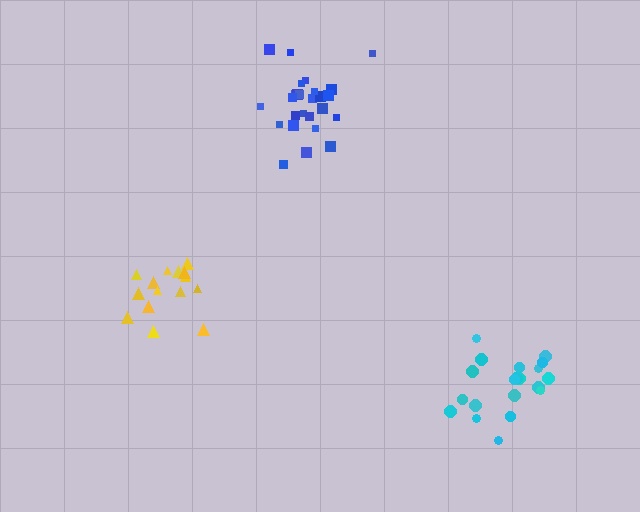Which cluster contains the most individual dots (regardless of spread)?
Blue (26).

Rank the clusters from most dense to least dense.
blue, cyan, yellow.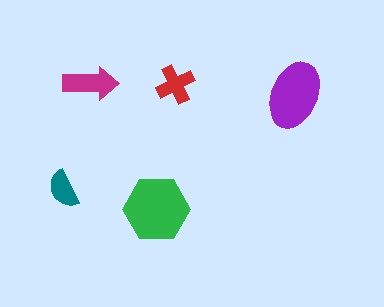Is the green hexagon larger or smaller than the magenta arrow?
Larger.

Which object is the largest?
The green hexagon.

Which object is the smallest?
The teal semicircle.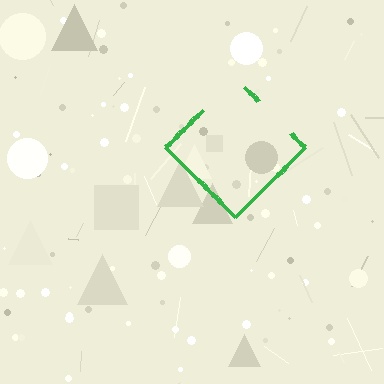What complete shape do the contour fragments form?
The contour fragments form a diamond.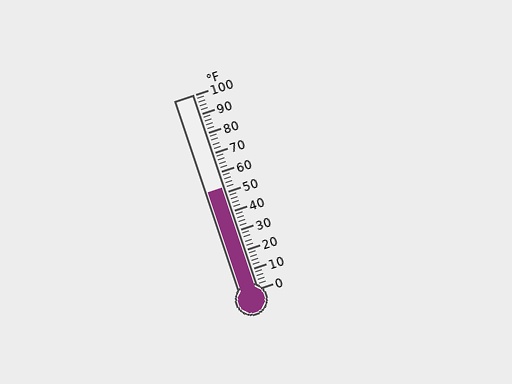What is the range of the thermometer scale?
The thermometer scale ranges from 0°F to 100°F.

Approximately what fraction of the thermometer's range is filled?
The thermometer is filled to approximately 50% of its range.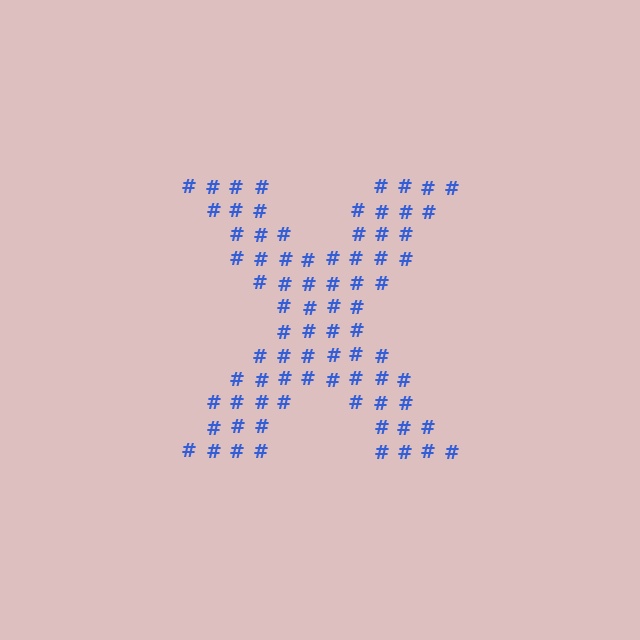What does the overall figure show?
The overall figure shows the letter X.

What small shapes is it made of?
It is made of small hash symbols.